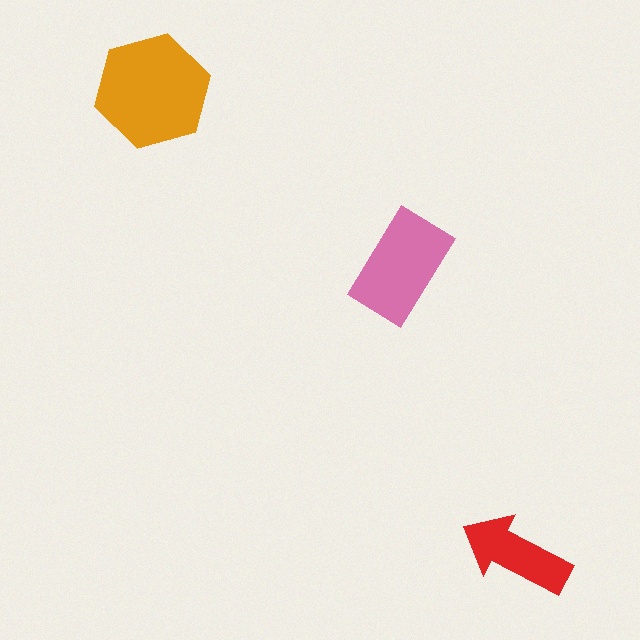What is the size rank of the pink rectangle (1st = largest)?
2nd.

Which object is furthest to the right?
The red arrow is rightmost.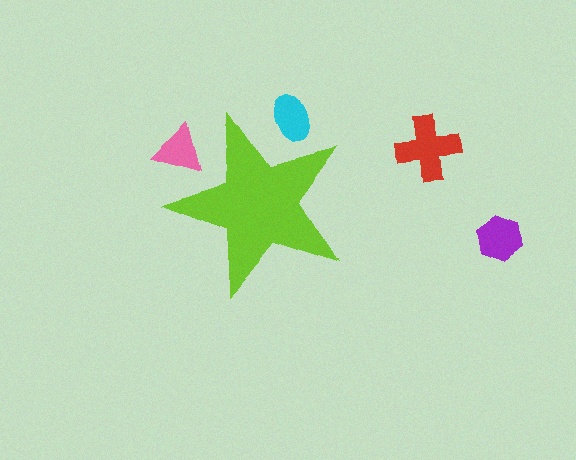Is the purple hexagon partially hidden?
No, the purple hexagon is fully visible.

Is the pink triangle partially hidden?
Yes, the pink triangle is partially hidden behind the lime star.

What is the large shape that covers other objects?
A lime star.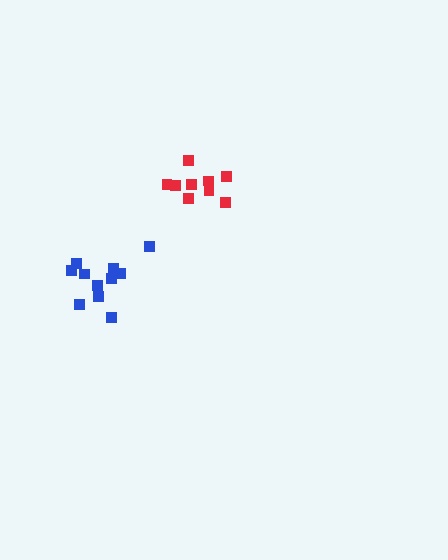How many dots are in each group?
Group 1: 9 dots, Group 2: 11 dots (20 total).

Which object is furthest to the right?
The red cluster is rightmost.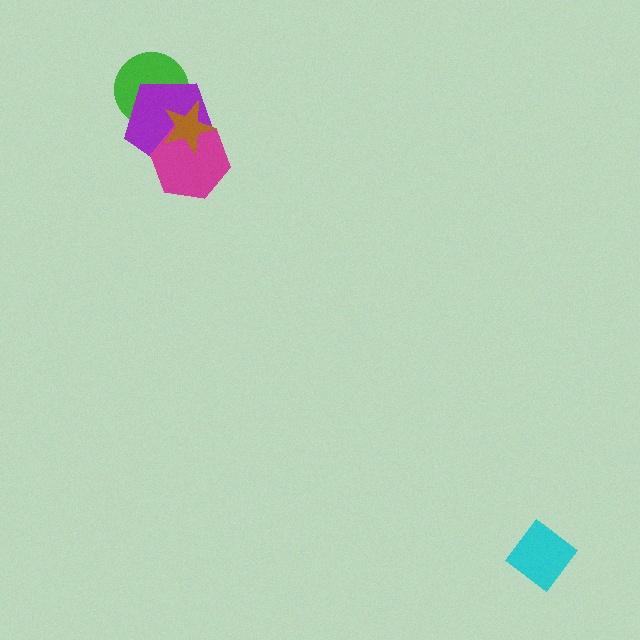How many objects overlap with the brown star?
3 objects overlap with the brown star.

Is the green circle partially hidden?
Yes, it is partially covered by another shape.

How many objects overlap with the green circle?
2 objects overlap with the green circle.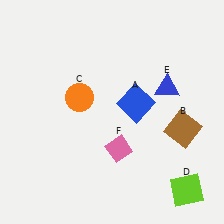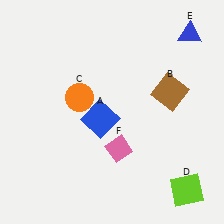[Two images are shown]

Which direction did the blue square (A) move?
The blue square (A) moved left.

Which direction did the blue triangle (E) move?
The blue triangle (E) moved up.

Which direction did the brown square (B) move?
The brown square (B) moved up.